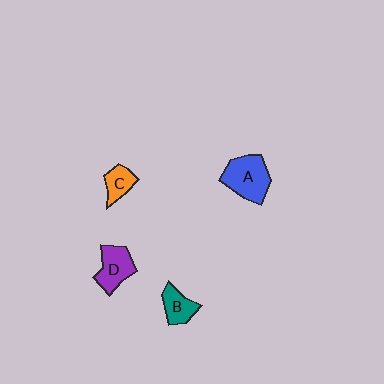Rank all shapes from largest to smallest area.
From largest to smallest: A (blue), D (purple), B (teal), C (orange).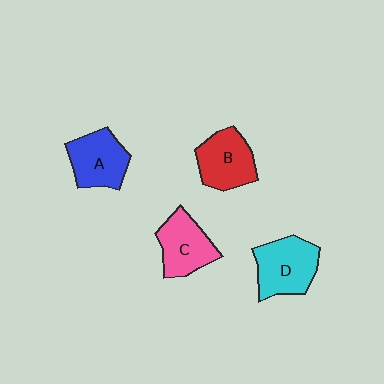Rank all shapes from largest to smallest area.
From largest to smallest: D (cyan), A (blue), B (red), C (pink).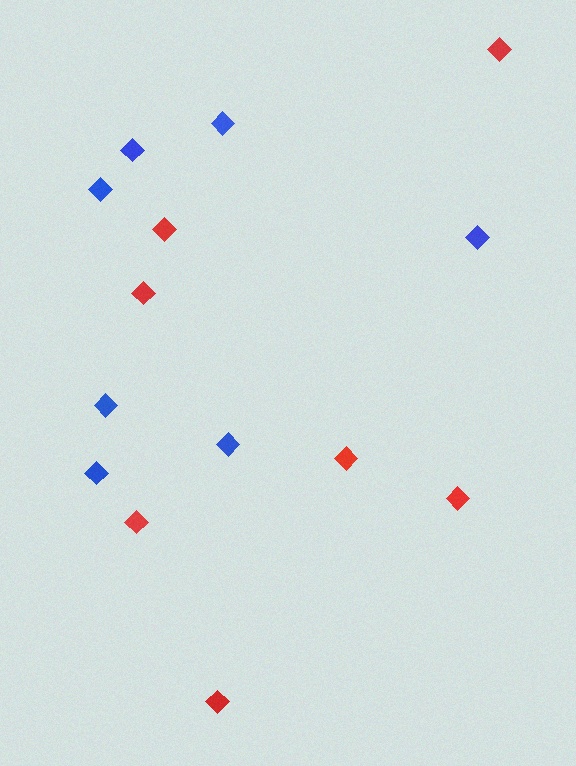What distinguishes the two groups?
There are 2 groups: one group of red diamonds (7) and one group of blue diamonds (7).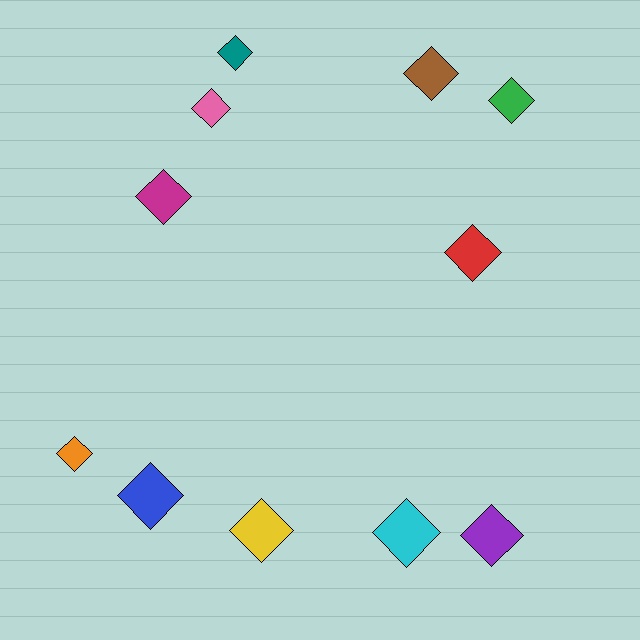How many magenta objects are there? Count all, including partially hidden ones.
There is 1 magenta object.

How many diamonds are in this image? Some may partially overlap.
There are 11 diamonds.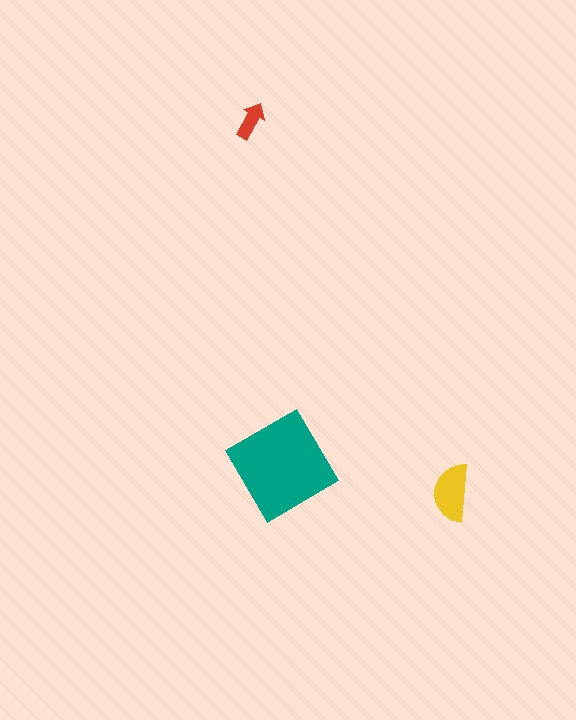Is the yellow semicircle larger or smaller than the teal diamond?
Smaller.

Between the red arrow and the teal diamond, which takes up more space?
The teal diamond.